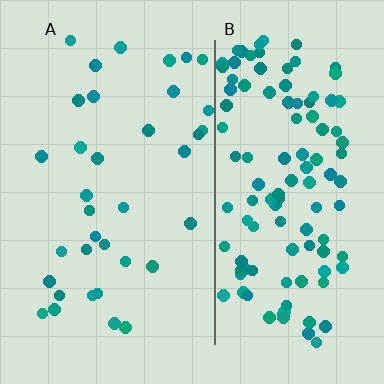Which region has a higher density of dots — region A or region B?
B (the right).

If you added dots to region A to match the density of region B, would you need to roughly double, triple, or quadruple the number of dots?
Approximately triple.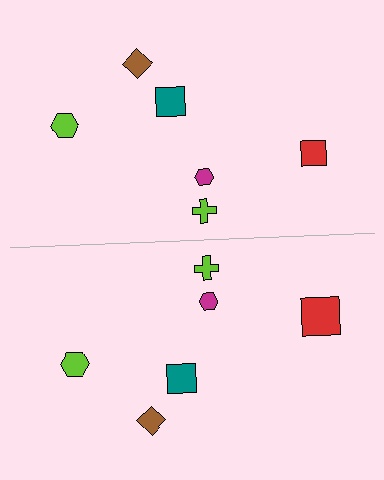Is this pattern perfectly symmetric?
No, the pattern is not perfectly symmetric. The red square on the bottom side has a different size than its mirror counterpart.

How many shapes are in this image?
There are 12 shapes in this image.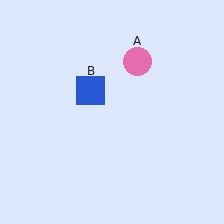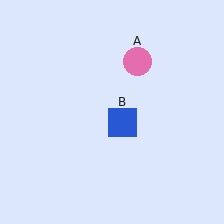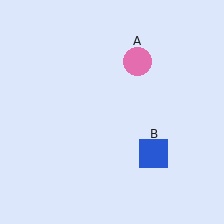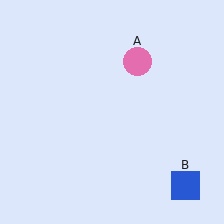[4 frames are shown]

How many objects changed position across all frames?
1 object changed position: blue square (object B).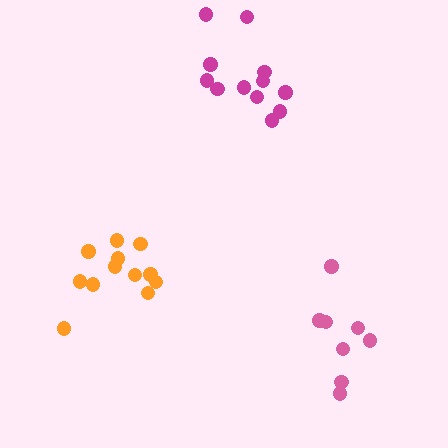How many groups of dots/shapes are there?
There are 3 groups.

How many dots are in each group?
Group 1: 12 dots, Group 2: 12 dots, Group 3: 8 dots (32 total).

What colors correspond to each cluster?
The clusters are colored: magenta, orange, pink.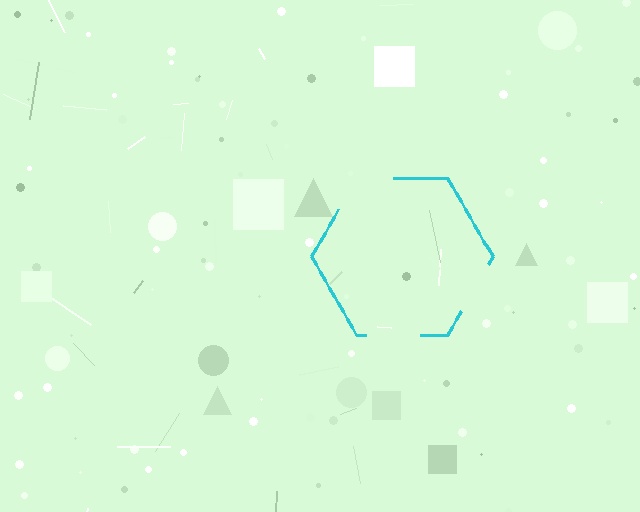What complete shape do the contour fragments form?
The contour fragments form a hexagon.